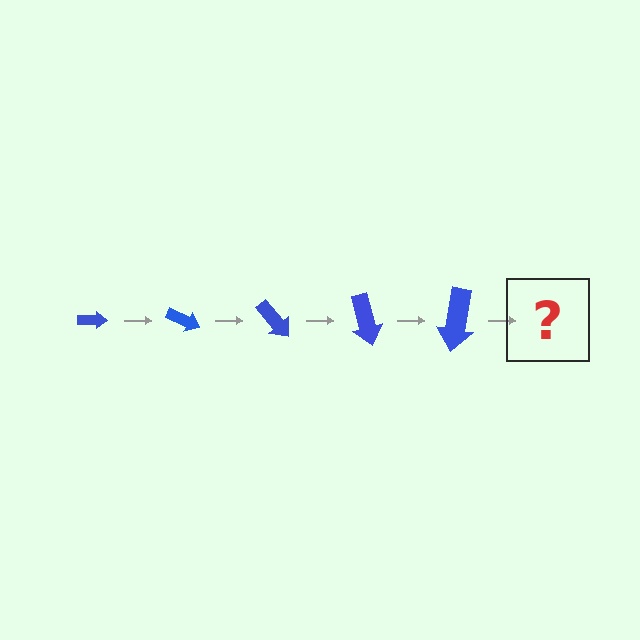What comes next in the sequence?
The next element should be an arrow, larger than the previous one and rotated 125 degrees from the start.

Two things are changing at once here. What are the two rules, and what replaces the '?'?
The two rules are that the arrow grows larger each step and it rotates 25 degrees each step. The '?' should be an arrow, larger than the previous one and rotated 125 degrees from the start.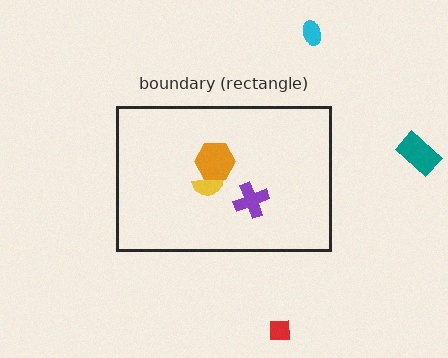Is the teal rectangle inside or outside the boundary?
Outside.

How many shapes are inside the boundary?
3 inside, 3 outside.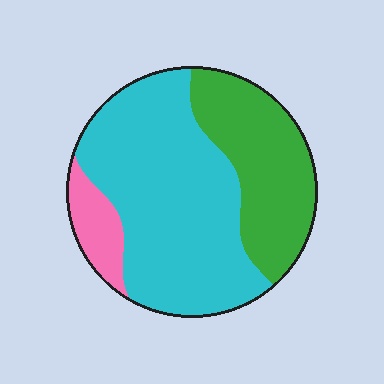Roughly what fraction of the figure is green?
Green covers around 30% of the figure.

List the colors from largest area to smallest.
From largest to smallest: cyan, green, pink.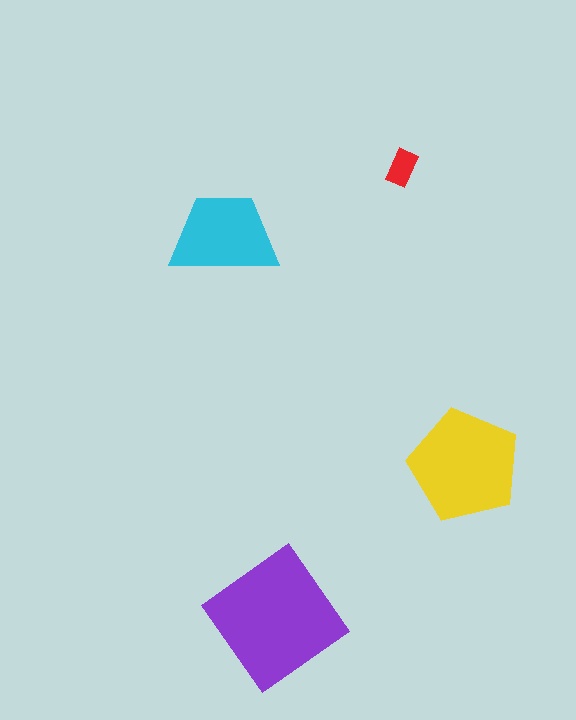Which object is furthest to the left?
The cyan trapezoid is leftmost.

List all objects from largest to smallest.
The purple diamond, the yellow pentagon, the cyan trapezoid, the red rectangle.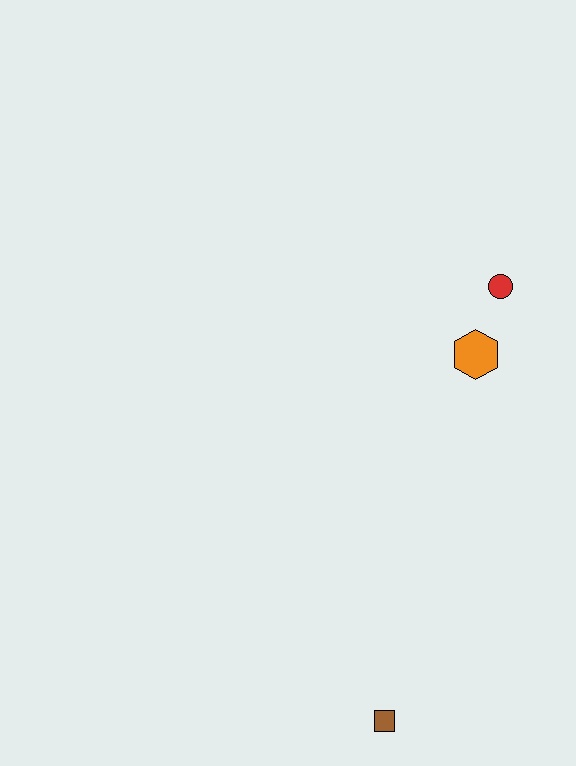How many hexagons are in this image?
There is 1 hexagon.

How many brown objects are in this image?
There is 1 brown object.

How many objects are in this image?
There are 3 objects.